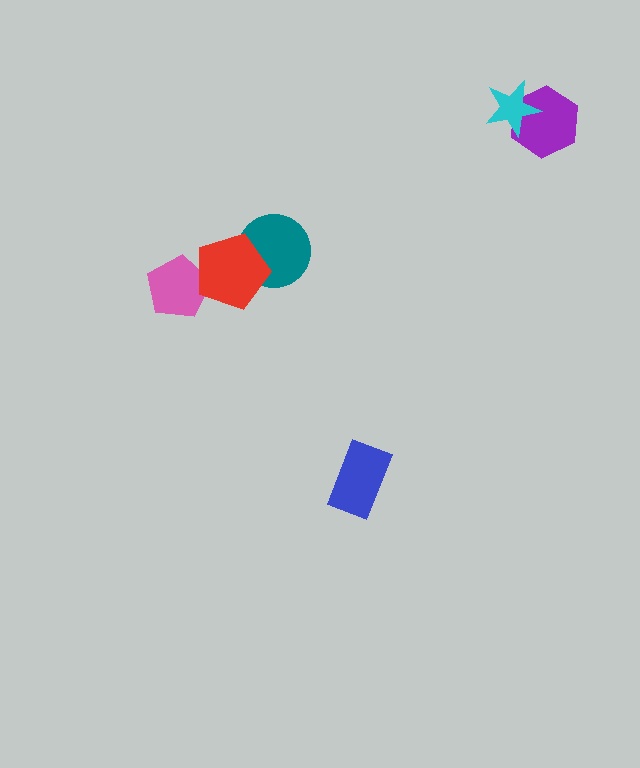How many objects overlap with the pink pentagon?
1 object overlaps with the pink pentagon.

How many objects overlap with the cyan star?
1 object overlaps with the cyan star.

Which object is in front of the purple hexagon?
The cyan star is in front of the purple hexagon.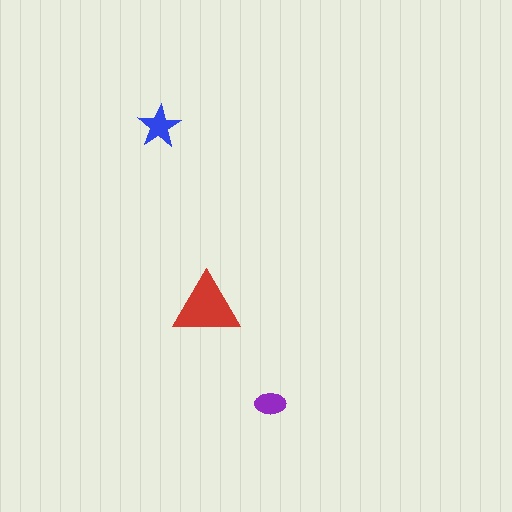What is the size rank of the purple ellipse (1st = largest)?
3rd.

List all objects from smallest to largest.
The purple ellipse, the blue star, the red triangle.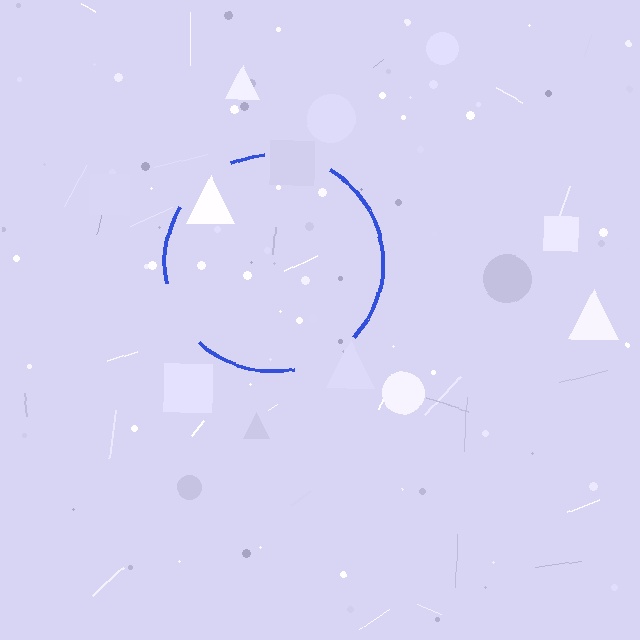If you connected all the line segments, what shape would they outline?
They would outline a circle.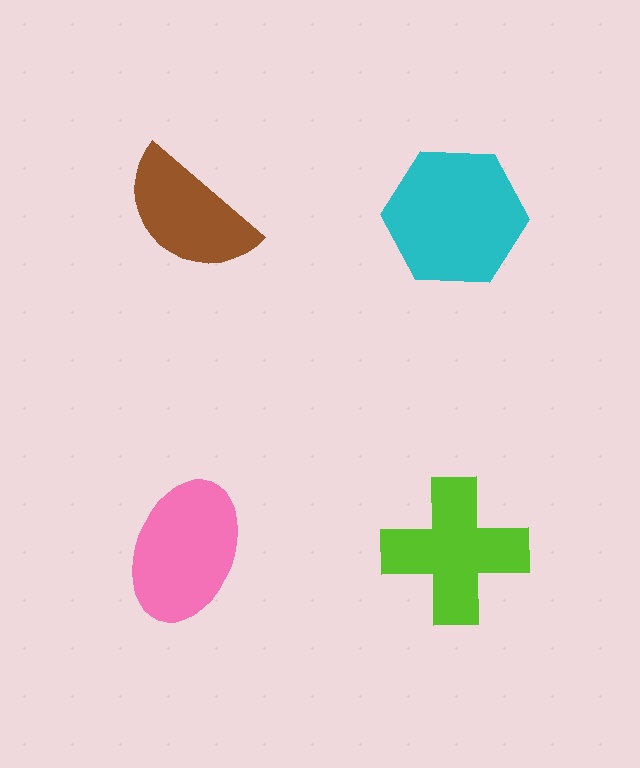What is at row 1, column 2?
A cyan hexagon.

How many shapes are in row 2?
2 shapes.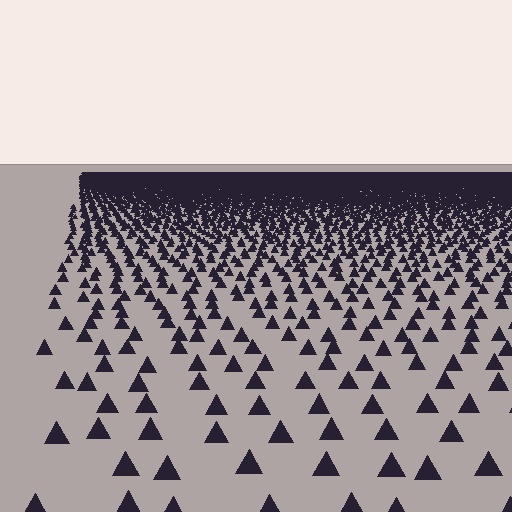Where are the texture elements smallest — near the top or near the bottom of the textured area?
Near the top.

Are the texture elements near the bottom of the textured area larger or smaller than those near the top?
Larger. Near the bottom, elements are closer to the viewer and appear at a bigger on-screen size.